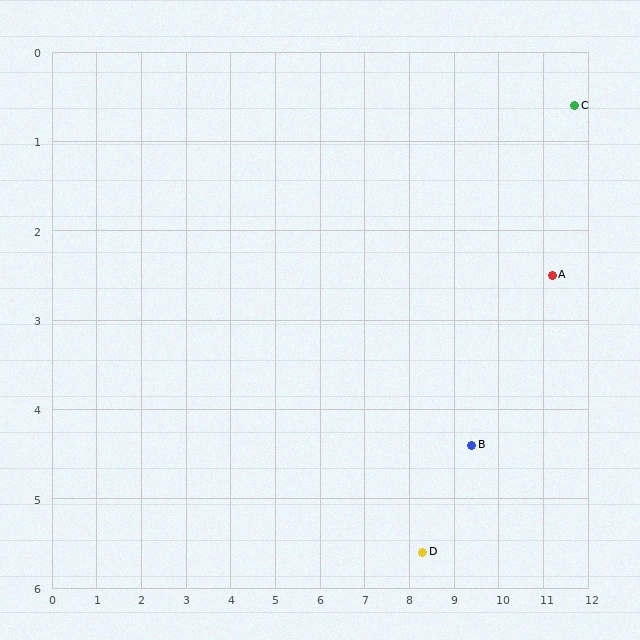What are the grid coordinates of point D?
Point D is at approximately (8.3, 5.6).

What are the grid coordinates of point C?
Point C is at approximately (11.7, 0.6).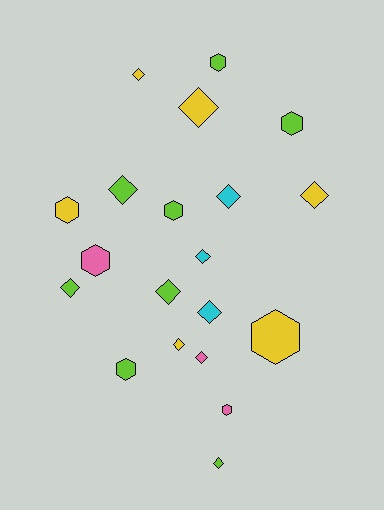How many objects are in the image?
There are 20 objects.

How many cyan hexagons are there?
There are no cyan hexagons.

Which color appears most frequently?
Lime, with 8 objects.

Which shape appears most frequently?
Diamond, with 12 objects.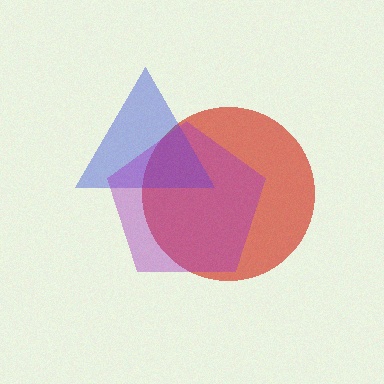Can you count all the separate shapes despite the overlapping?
Yes, there are 3 separate shapes.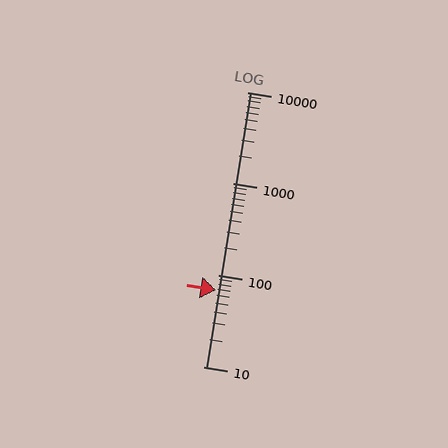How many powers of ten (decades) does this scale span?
The scale spans 3 decades, from 10 to 10000.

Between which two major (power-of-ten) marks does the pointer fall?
The pointer is between 10 and 100.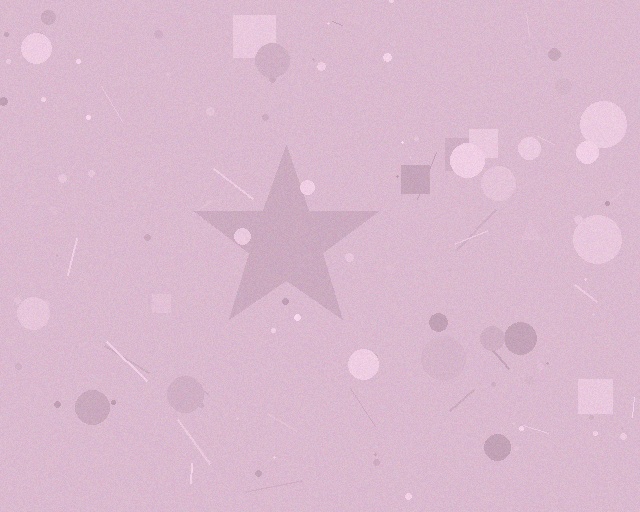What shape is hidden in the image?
A star is hidden in the image.